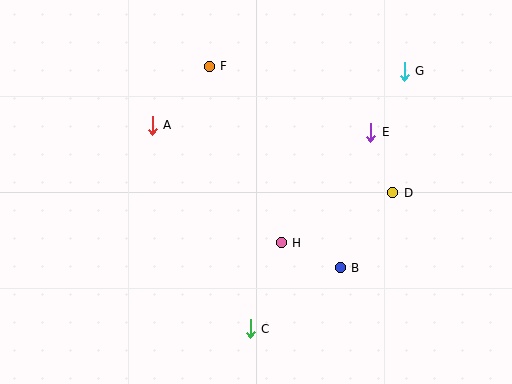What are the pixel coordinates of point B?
Point B is at (340, 268).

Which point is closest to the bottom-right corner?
Point B is closest to the bottom-right corner.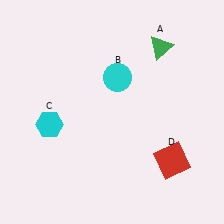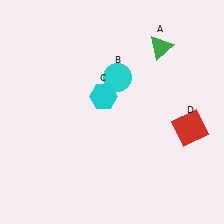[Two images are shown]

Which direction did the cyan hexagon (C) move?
The cyan hexagon (C) moved right.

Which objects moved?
The objects that moved are: the cyan hexagon (C), the red square (D).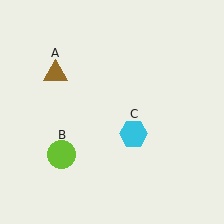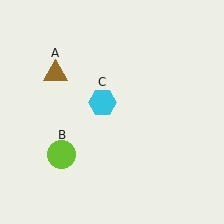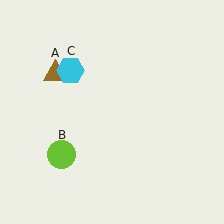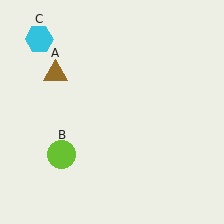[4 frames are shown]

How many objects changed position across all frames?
1 object changed position: cyan hexagon (object C).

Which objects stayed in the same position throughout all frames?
Brown triangle (object A) and lime circle (object B) remained stationary.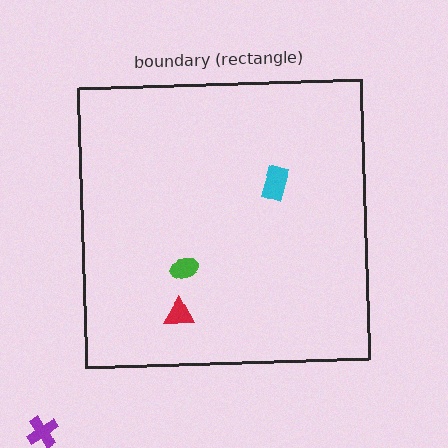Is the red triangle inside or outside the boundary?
Inside.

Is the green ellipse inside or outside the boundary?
Inside.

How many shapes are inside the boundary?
3 inside, 1 outside.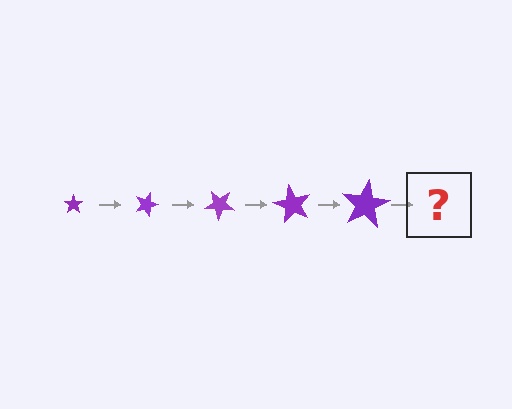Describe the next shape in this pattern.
It should be a star, larger than the previous one and rotated 100 degrees from the start.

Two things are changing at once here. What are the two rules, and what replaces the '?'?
The two rules are that the star grows larger each step and it rotates 20 degrees each step. The '?' should be a star, larger than the previous one and rotated 100 degrees from the start.